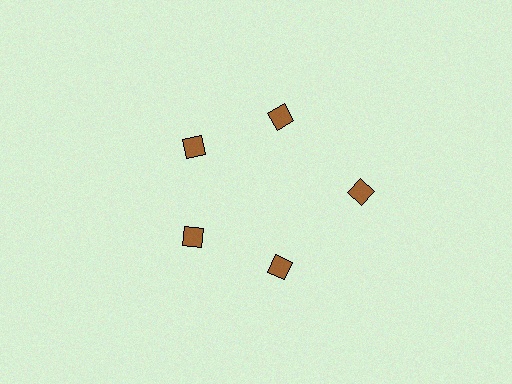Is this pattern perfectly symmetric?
No. The 5 brown diamonds are arranged in a ring, but one element near the 3 o'clock position is pushed outward from the center, breaking the 5-fold rotational symmetry.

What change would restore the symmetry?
The symmetry would be restored by moving it inward, back onto the ring so that all 5 diamonds sit at equal angles and equal distance from the center.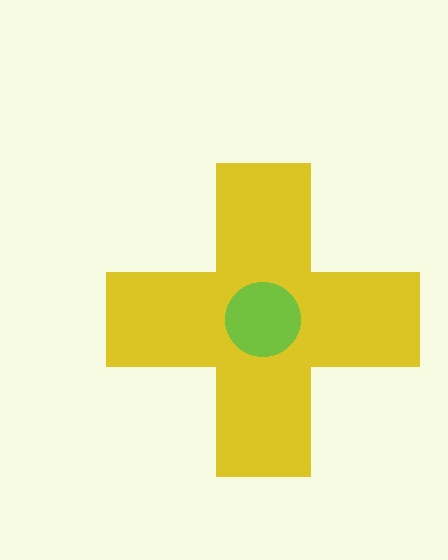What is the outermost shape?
The yellow cross.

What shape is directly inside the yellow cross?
The lime circle.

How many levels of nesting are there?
2.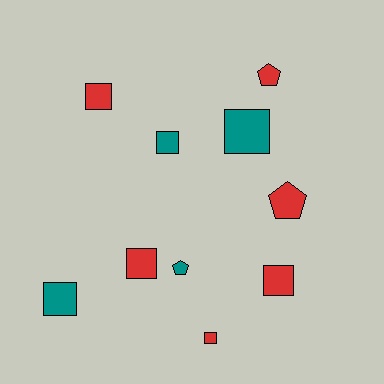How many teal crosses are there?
There are no teal crosses.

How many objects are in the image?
There are 10 objects.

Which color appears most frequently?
Red, with 6 objects.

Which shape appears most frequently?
Square, with 7 objects.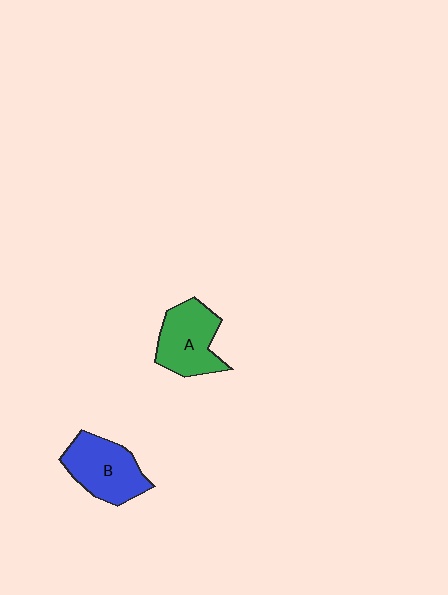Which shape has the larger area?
Shape B (blue).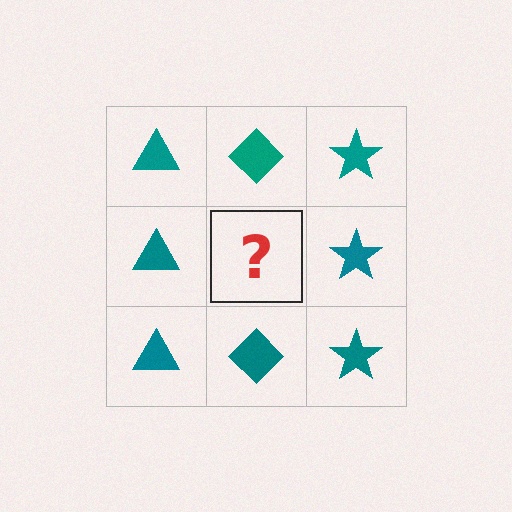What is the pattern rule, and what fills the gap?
The rule is that each column has a consistent shape. The gap should be filled with a teal diamond.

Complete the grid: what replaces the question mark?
The question mark should be replaced with a teal diamond.